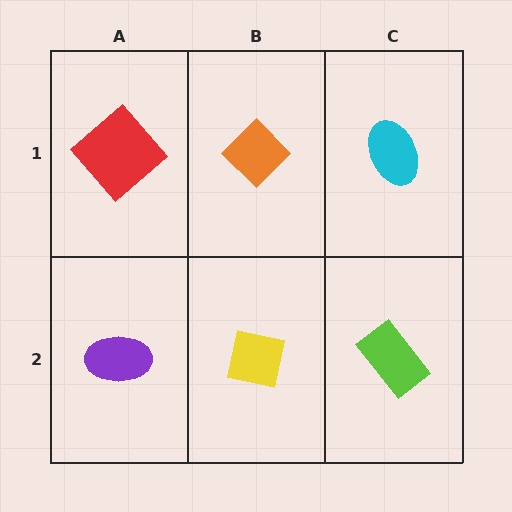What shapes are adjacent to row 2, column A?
A red diamond (row 1, column A), a yellow square (row 2, column B).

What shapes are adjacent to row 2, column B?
An orange diamond (row 1, column B), a purple ellipse (row 2, column A), a lime rectangle (row 2, column C).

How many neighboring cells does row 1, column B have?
3.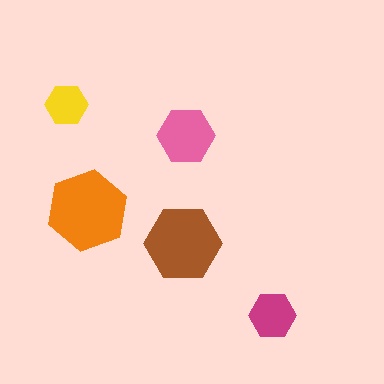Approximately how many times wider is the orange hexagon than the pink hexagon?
About 1.5 times wider.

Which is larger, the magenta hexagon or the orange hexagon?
The orange one.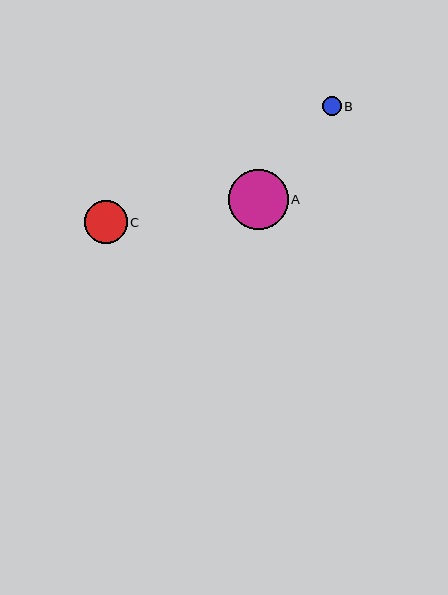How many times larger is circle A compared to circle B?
Circle A is approximately 3.2 times the size of circle B.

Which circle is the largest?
Circle A is the largest with a size of approximately 60 pixels.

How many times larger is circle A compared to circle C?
Circle A is approximately 1.4 times the size of circle C.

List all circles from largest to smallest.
From largest to smallest: A, C, B.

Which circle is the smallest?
Circle B is the smallest with a size of approximately 19 pixels.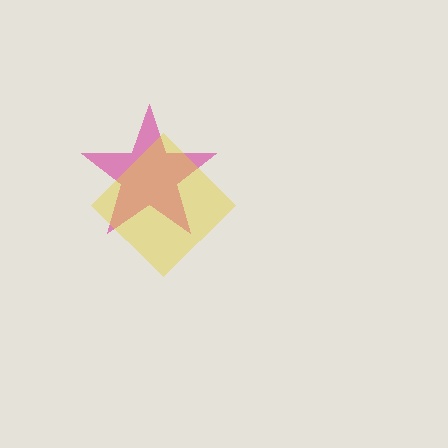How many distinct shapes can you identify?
There are 2 distinct shapes: a magenta star, a yellow diamond.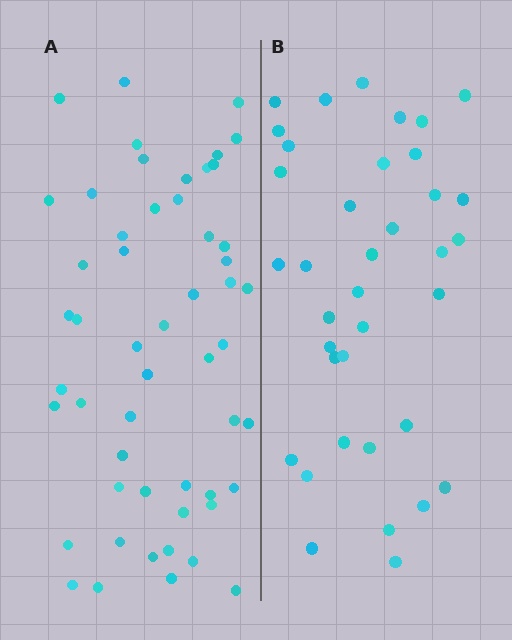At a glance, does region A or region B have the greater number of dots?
Region A (the left region) has more dots.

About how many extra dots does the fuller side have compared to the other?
Region A has approximately 15 more dots than region B.